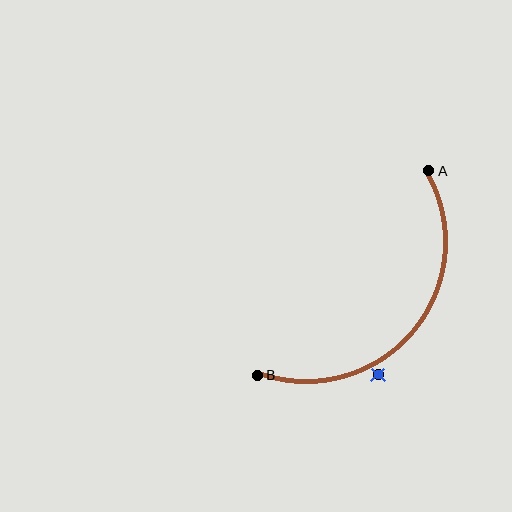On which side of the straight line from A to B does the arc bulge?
The arc bulges below and to the right of the straight line connecting A and B.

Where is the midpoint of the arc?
The arc midpoint is the point on the curve farthest from the straight line joining A and B. It sits below and to the right of that line.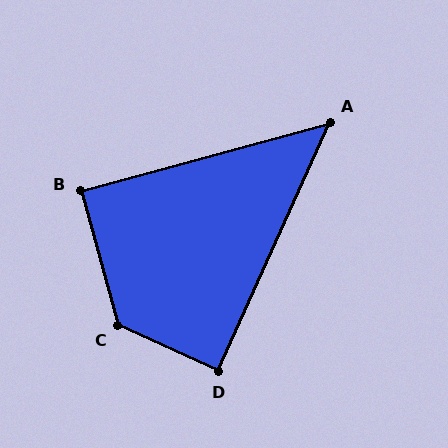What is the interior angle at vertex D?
Approximately 90 degrees (approximately right).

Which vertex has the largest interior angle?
C, at approximately 129 degrees.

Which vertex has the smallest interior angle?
A, at approximately 51 degrees.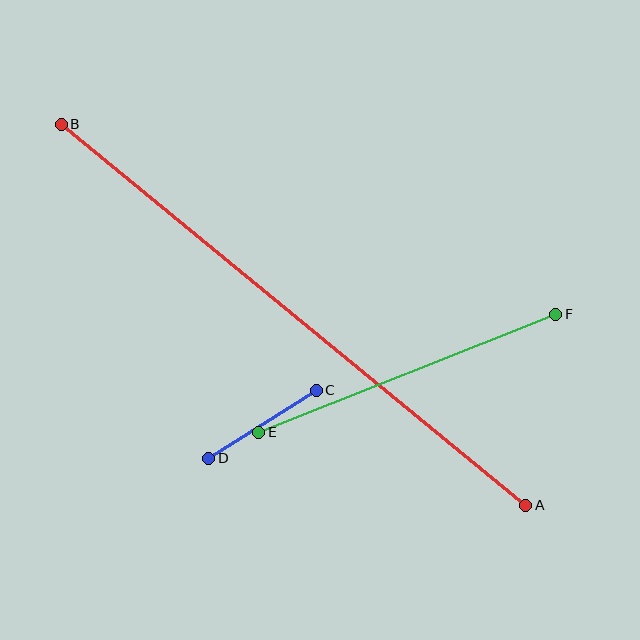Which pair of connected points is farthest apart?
Points A and B are farthest apart.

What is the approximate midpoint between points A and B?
The midpoint is at approximately (293, 315) pixels.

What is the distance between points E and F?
The distance is approximately 320 pixels.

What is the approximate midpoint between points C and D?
The midpoint is at approximately (263, 424) pixels.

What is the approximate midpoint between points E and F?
The midpoint is at approximately (407, 373) pixels.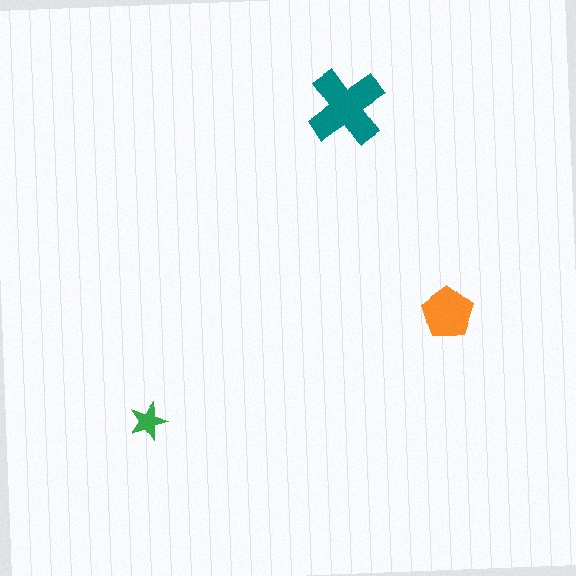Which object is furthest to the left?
The green star is leftmost.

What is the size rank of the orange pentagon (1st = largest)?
2nd.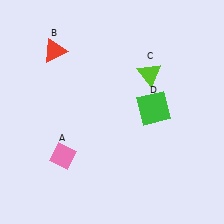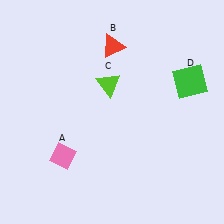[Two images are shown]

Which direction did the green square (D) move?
The green square (D) moved right.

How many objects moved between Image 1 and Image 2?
3 objects moved between the two images.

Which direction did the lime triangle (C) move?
The lime triangle (C) moved left.